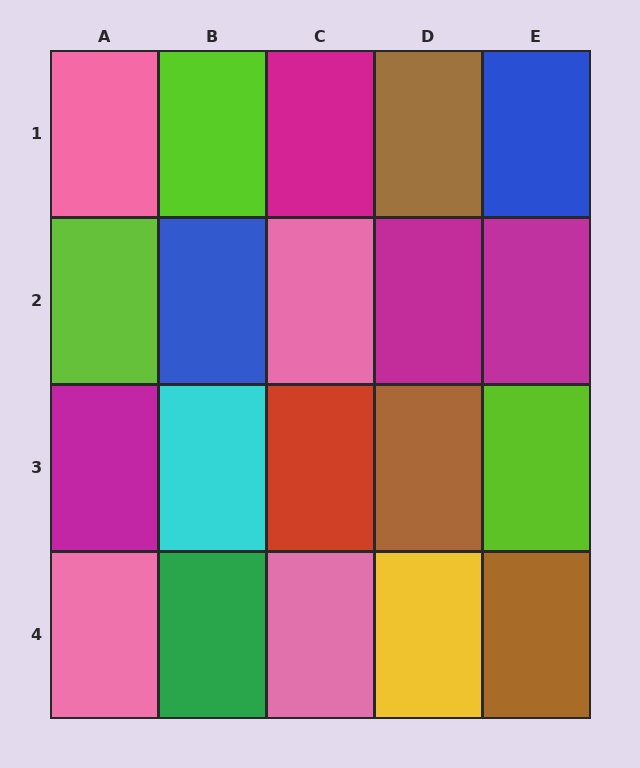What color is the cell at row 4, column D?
Yellow.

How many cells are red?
1 cell is red.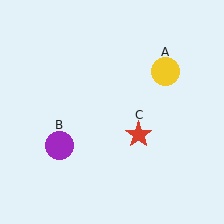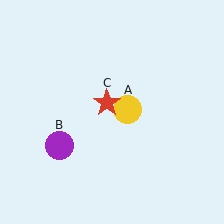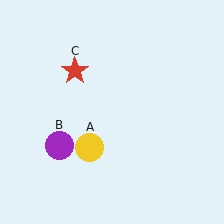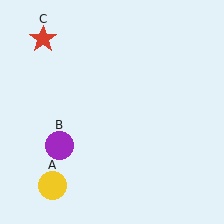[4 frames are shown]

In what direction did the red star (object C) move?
The red star (object C) moved up and to the left.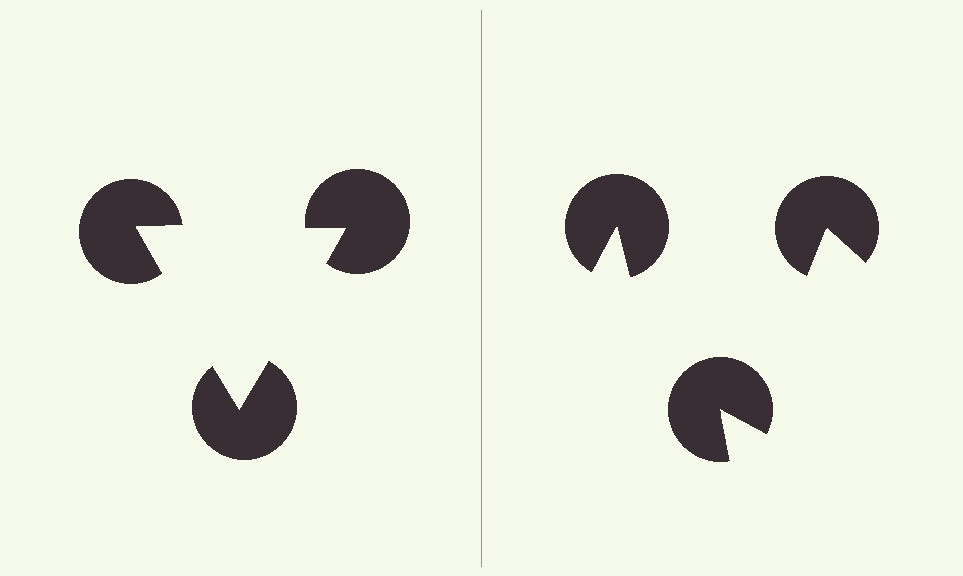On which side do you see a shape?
An illusory triangle appears on the left side. On the right side the wedge cuts are rotated, so no coherent shape forms.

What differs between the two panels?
The pac-man discs are positioned identically on both sides; only the wedge orientations differ. On the left they align to a triangle; on the right they are misaligned.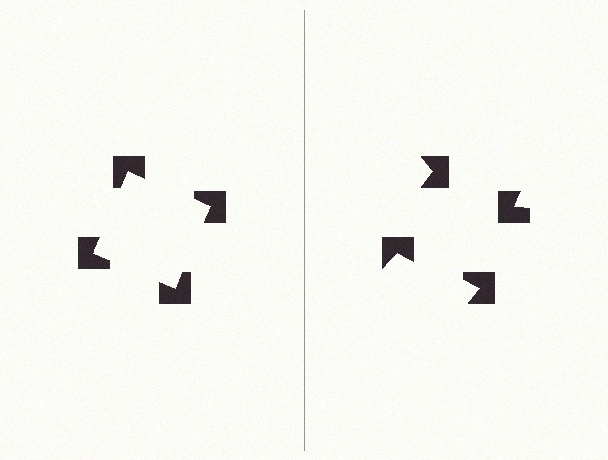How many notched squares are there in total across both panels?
8 — 4 on each side.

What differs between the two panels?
The notched squares are positioned identically on both sides; only the wedge orientations differ. On the left they align to a square; on the right they are misaligned.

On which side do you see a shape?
An illusory square appears on the left side. On the right side the wedge cuts are rotated, so no coherent shape forms.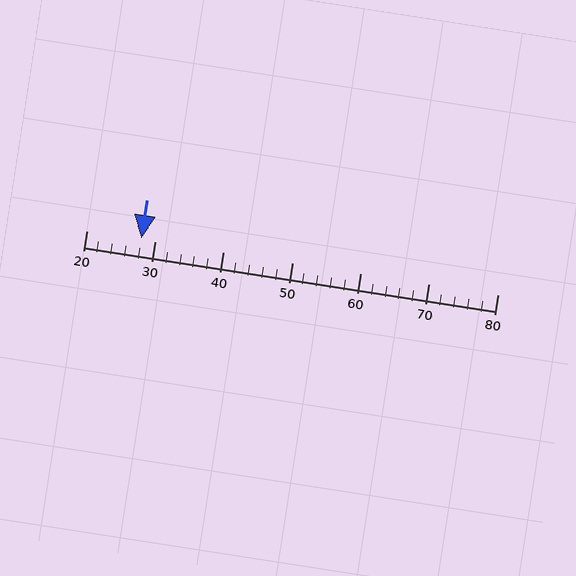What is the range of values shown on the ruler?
The ruler shows values from 20 to 80.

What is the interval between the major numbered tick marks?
The major tick marks are spaced 10 units apart.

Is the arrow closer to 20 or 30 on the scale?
The arrow is closer to 30.